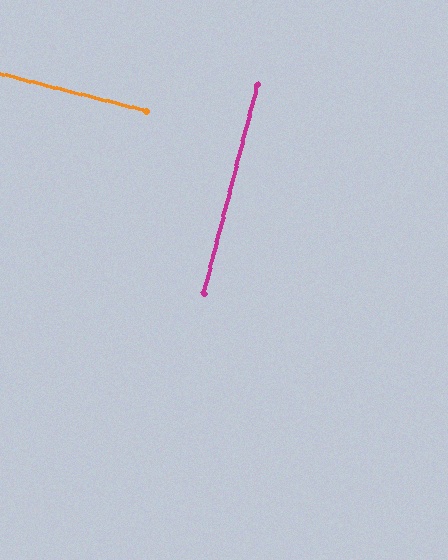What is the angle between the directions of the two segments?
Approximately 90 degrees.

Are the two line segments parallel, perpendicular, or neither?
Perpendicular — they meet at approximately 90°.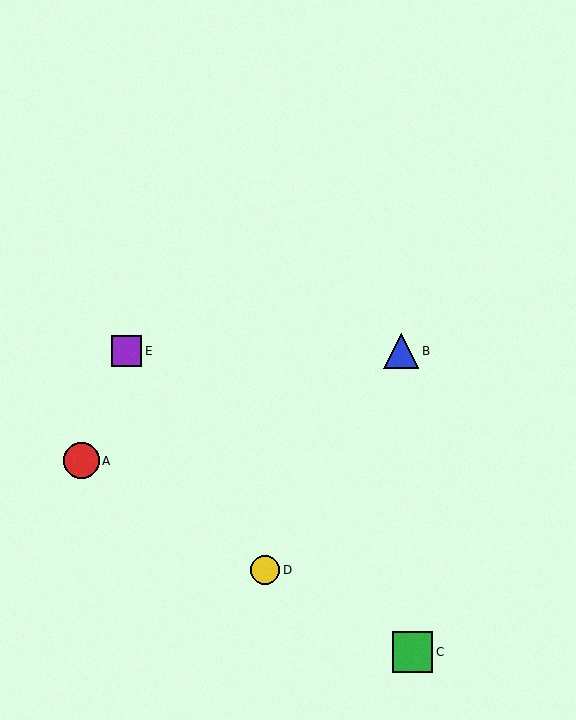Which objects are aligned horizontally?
Objects B, E are aligned horizontally.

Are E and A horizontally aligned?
No, E is at y≈351 and A is at y≈461.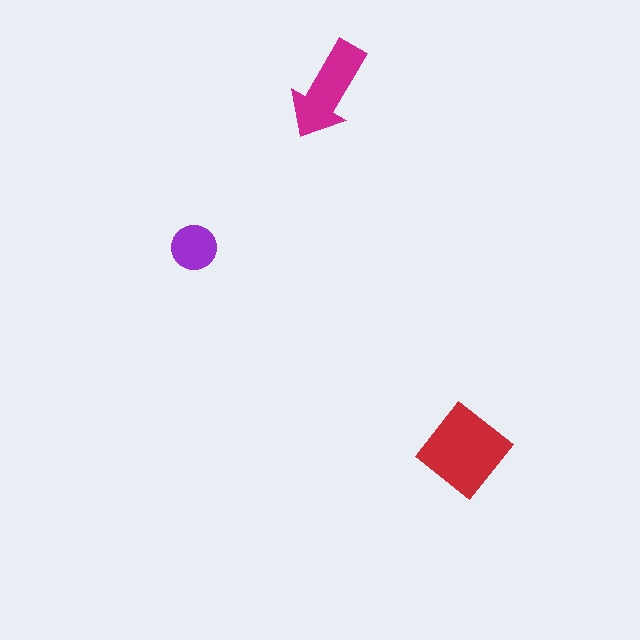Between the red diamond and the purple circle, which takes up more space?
The red diamond.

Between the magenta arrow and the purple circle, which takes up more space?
The magenta arrow.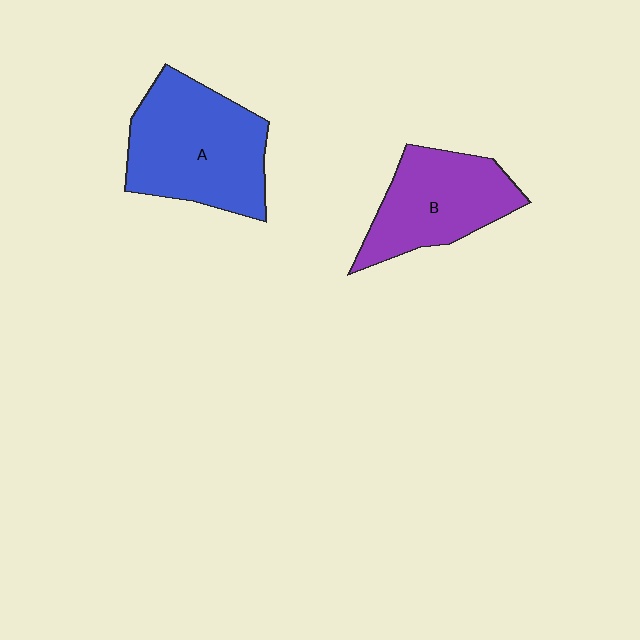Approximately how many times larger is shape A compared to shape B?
Approximately 1.3 times.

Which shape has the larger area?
Shape A (blue).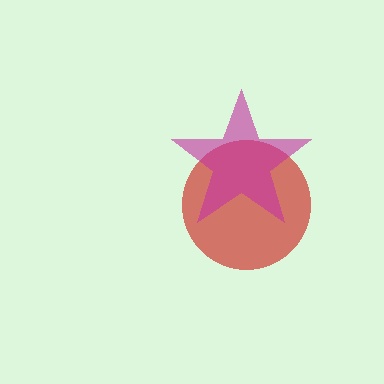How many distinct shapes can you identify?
There are 2 distinct shapes: a red circle, a magenta star.